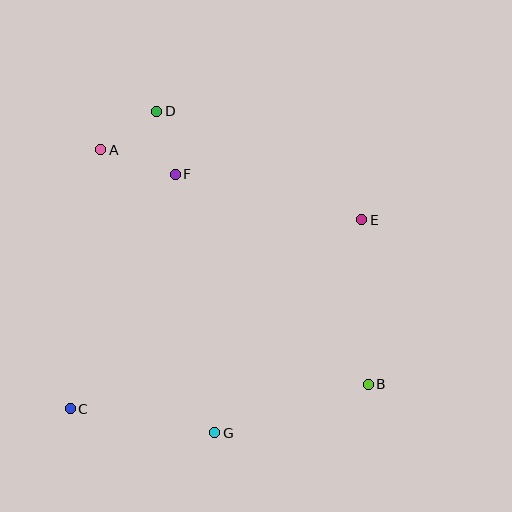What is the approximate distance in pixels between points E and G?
The distance between E and G is approximately 259 pixels.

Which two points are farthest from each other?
Points A and B are farthest from each other.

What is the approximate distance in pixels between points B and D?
The distance between B and D is approximately 345 pixels.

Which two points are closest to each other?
Points D and F are closest to each other.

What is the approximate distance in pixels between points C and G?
The distance between C and G is approximately 147 pixels.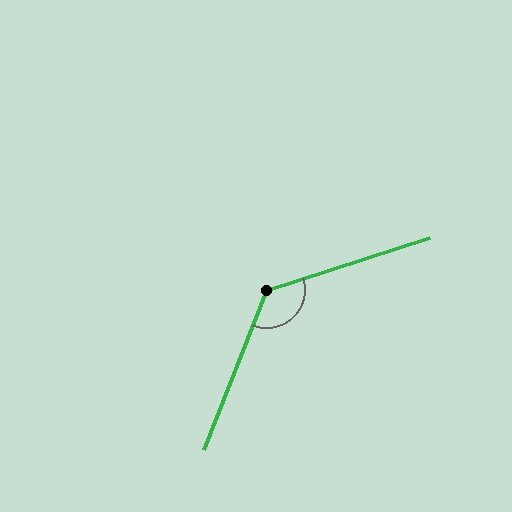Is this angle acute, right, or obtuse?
It is obtuse.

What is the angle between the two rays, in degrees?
Approximately 129 degrees.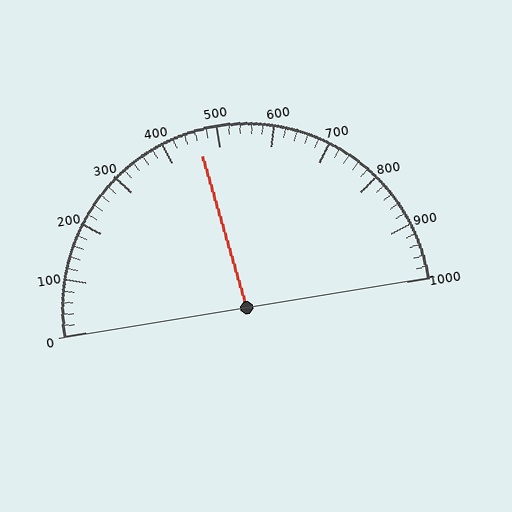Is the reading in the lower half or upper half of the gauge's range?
The reading is in the lower half of the range (0 to 1000).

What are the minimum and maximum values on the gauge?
The gauge ranges from 0 to 1000.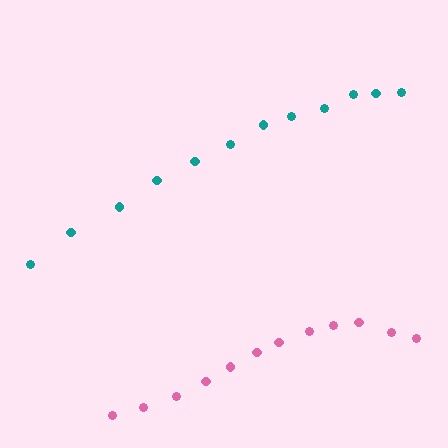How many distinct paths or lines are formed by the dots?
There are 2 distinct paths.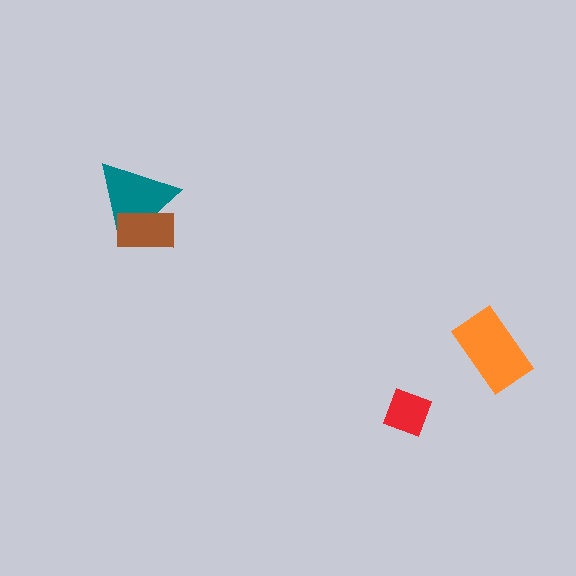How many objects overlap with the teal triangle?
1 object overlaps with the teal triangle.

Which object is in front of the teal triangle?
The brown rectangle is in front of the teal triangle.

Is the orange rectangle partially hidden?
No, no other shape covers it.